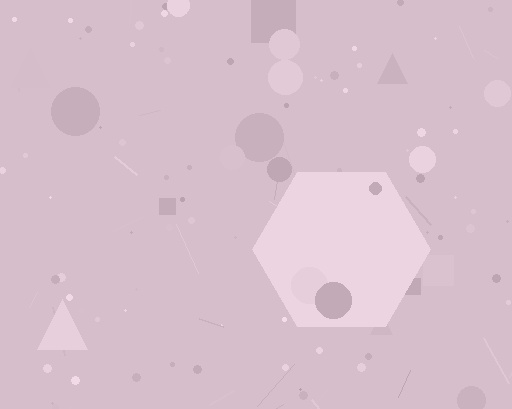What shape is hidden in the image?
A hexagon is hidden in the image.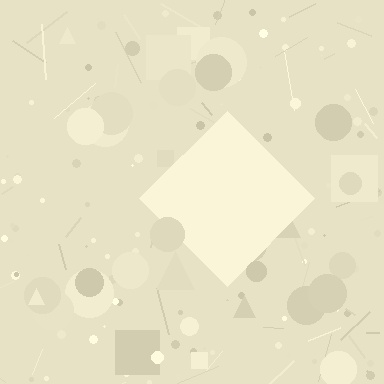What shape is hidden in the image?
A diamond is hidden in the image.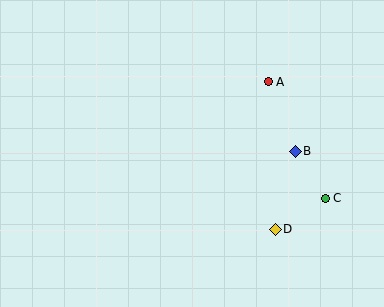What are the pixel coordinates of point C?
Point C is at (325, 198).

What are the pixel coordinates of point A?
Point A is at (268, 82).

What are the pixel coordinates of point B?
Point B is at (295, 151).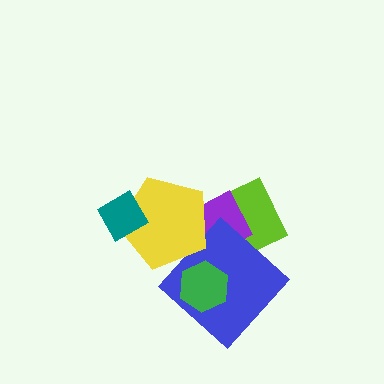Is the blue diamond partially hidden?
Yes, it is partially covered by another shape.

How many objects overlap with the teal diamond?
1 object overlaps with the teal diamond.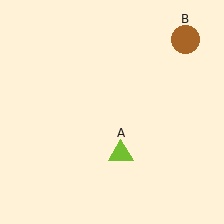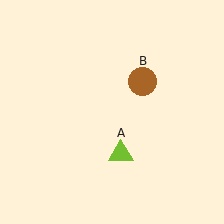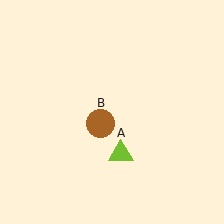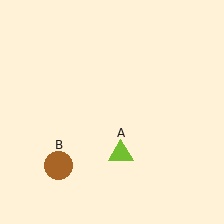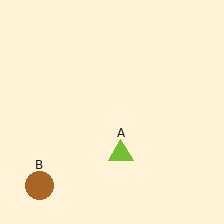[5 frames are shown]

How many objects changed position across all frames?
1 object changed position: brown circle (object B).